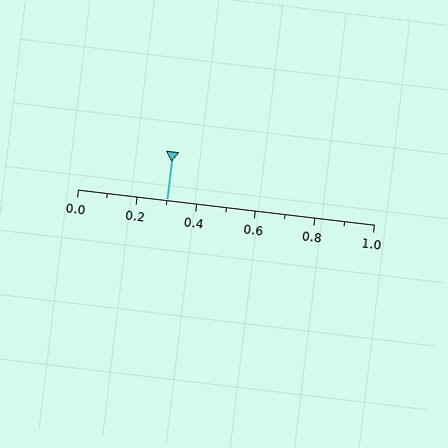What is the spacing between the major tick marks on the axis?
The major ticks are spaced 0.2 apart.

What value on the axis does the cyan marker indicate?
The marker indicates approximately 0.3.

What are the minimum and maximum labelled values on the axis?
The axis runs from 0.0 to 1.0.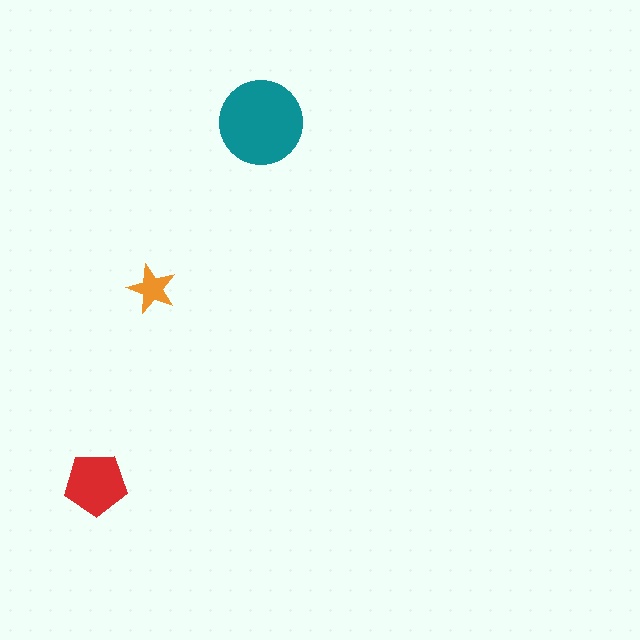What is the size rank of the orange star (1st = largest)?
3rd.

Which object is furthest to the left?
The red pentagon is leftmost.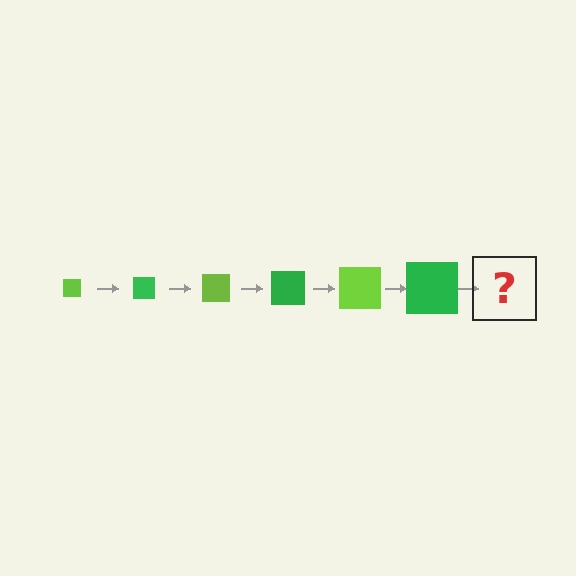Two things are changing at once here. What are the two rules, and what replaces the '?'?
The two rules are that the square grows larger each step and the color cycles through lime and green. The '?' should be a lime square, larger than the previous one.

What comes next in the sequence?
The next element should be a lime square, larger than the previous one.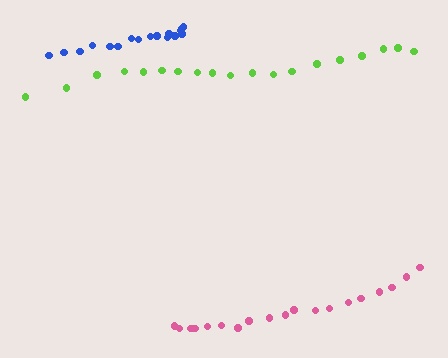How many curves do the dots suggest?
There are 3 distinct paths.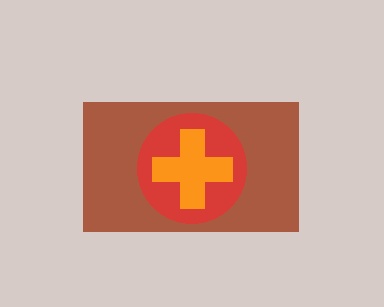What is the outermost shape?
The brown rectangle.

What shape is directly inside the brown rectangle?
The red circle.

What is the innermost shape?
The orange cross.